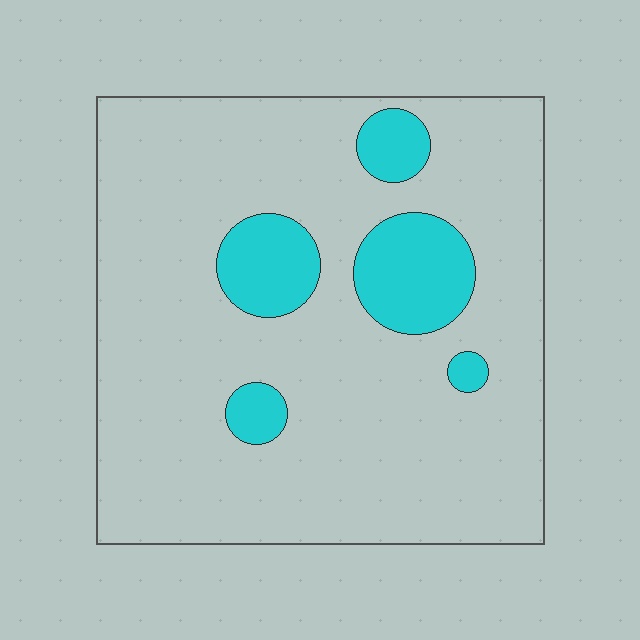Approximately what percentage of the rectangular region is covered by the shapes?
Approximately 15%.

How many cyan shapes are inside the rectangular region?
5.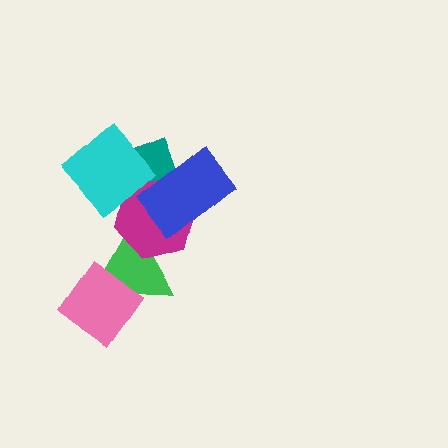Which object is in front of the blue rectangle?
The cyan diamond is in front of the blue rectangle.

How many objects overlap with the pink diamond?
1 object overlaps with the pink diamond.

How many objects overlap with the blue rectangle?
3 objects overlap with the blue rectangle.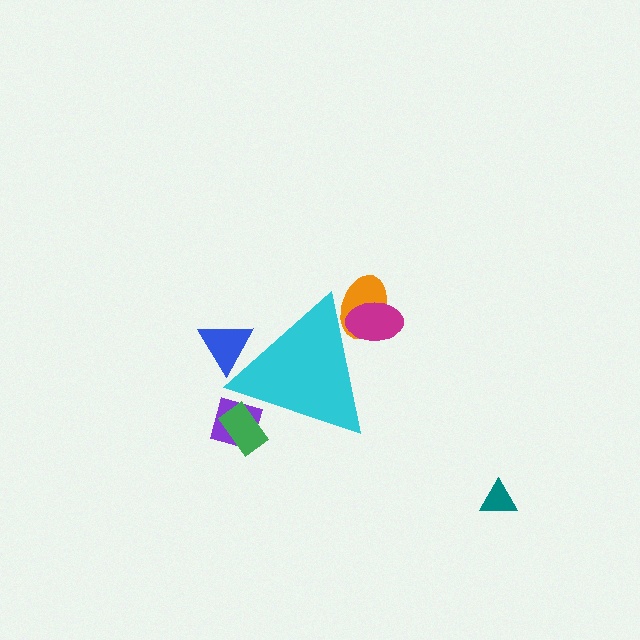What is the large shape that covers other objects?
A cyan triangle.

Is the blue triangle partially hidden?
Yes, the blue triangle is partially hidden behind the cyan triangle.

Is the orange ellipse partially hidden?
Yes, the orange ellipse is partially hidden behind the cyan triangle.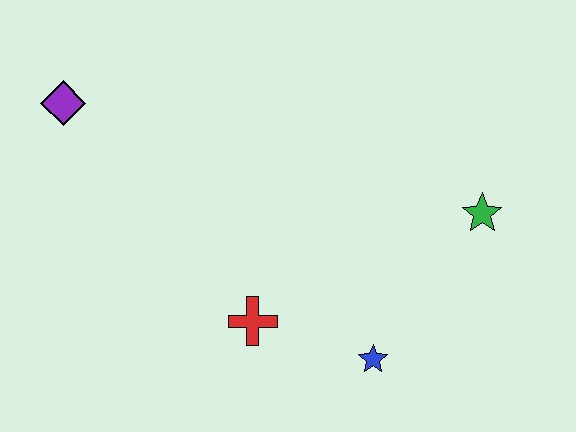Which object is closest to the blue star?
The red cross is closest to the blue star.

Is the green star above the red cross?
Yes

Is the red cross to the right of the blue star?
No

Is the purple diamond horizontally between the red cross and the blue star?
No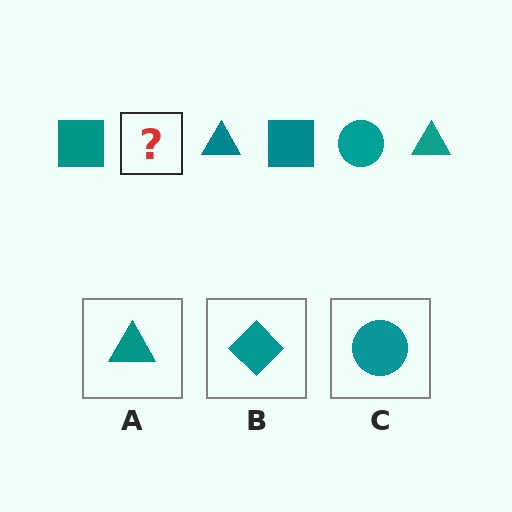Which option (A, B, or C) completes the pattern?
C.